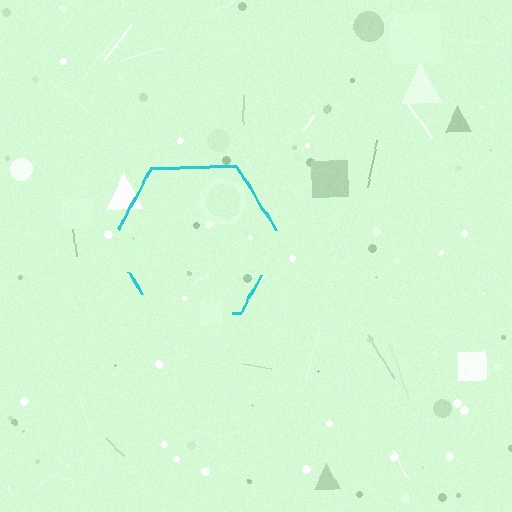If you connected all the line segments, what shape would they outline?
They would outline a hexagon.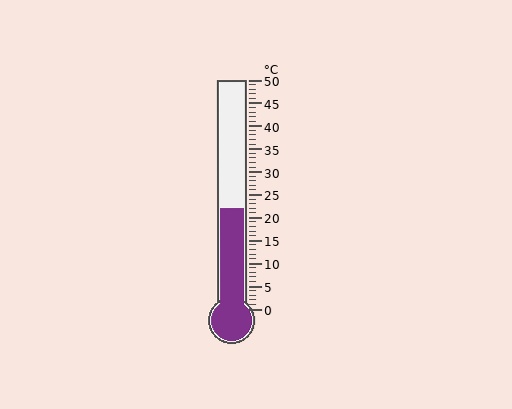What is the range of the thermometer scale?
The thermometer scale ranges from 0°C to 50°C.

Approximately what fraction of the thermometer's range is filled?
The thermometer is filled to approximately 45% of its range.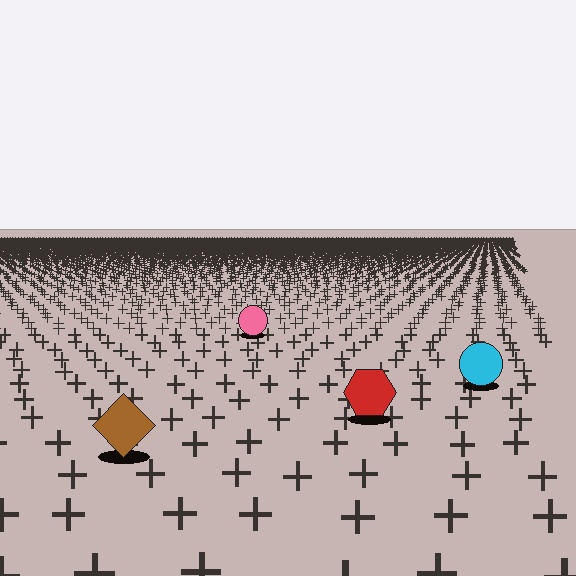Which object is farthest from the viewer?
The pink circle is farthest from the viewer. It appears smaller and the ground texture around it is denser.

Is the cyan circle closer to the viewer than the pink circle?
Yes. The cyan circle is closer — you can tell from the texture gradient: the ground texture is coarser near it.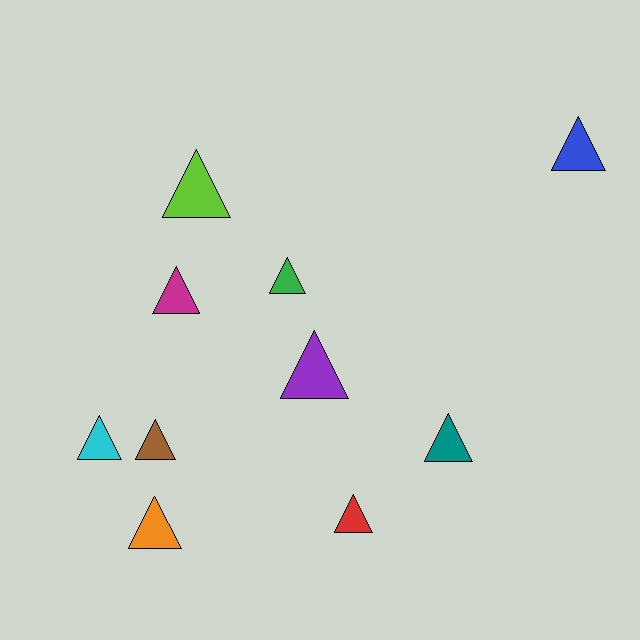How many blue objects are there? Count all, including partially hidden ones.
There is 1 blue object.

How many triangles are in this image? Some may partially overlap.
There are 10 triangles.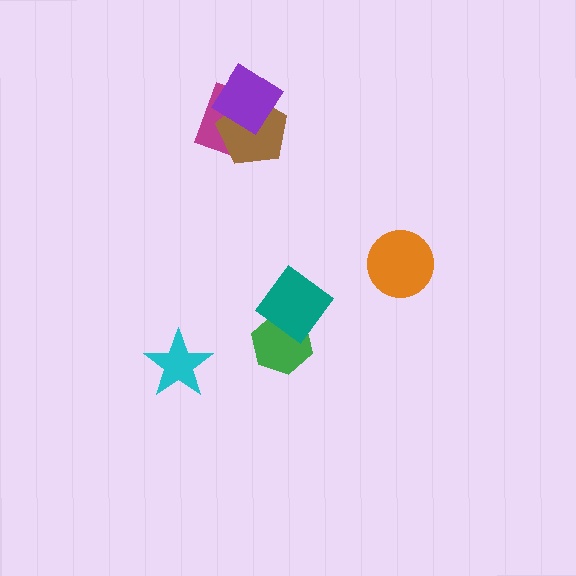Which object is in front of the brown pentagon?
The purple diamond is in front of the brown pentagon.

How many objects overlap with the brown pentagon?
2 objects overlap with the brown pentagon.